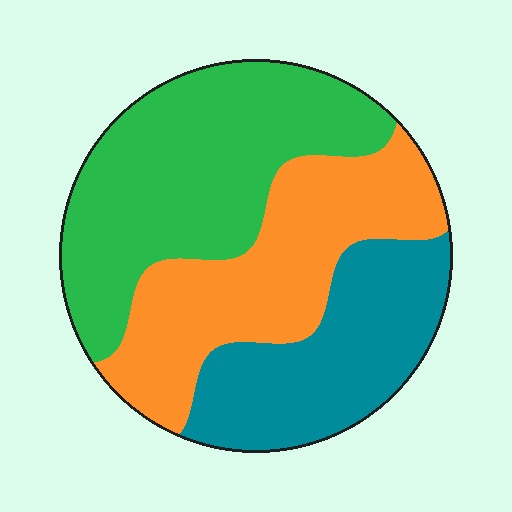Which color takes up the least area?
Teal, at roughly 25%.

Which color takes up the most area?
Green, at roughly 40%.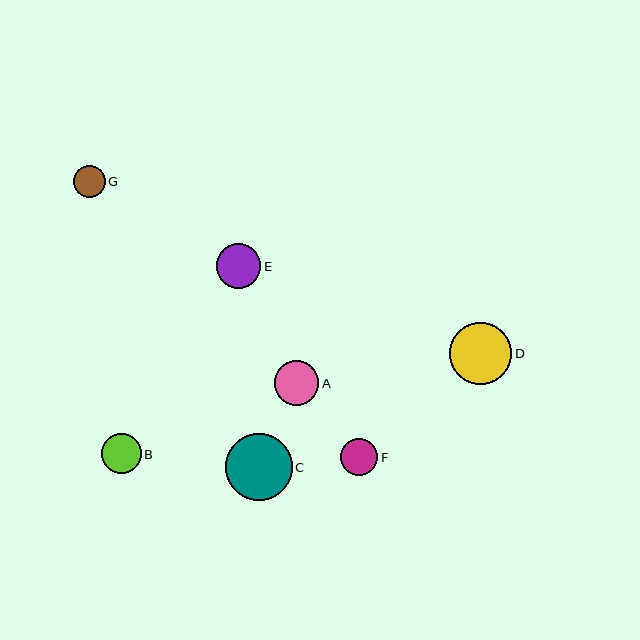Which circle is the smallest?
Circle G is the smallest with a size of approximately 32 pixels.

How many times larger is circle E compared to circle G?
Circle E is approximately 1.4 times the size of circle G.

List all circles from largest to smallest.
From largest to smallest: C, D, E, A, B, F, G.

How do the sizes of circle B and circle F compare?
Circle B and circle F are approximately the same size.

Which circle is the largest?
Circle C is the largest with a size of approximately 67 pixels.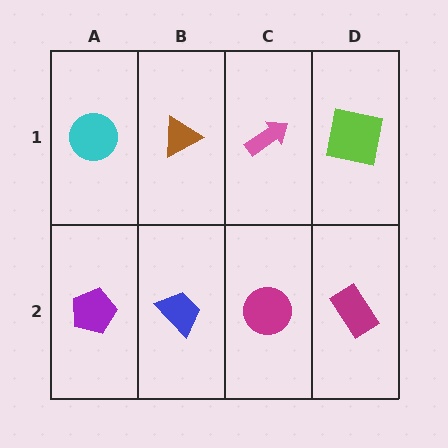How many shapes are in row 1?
4 shapes.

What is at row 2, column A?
A purple pentagon.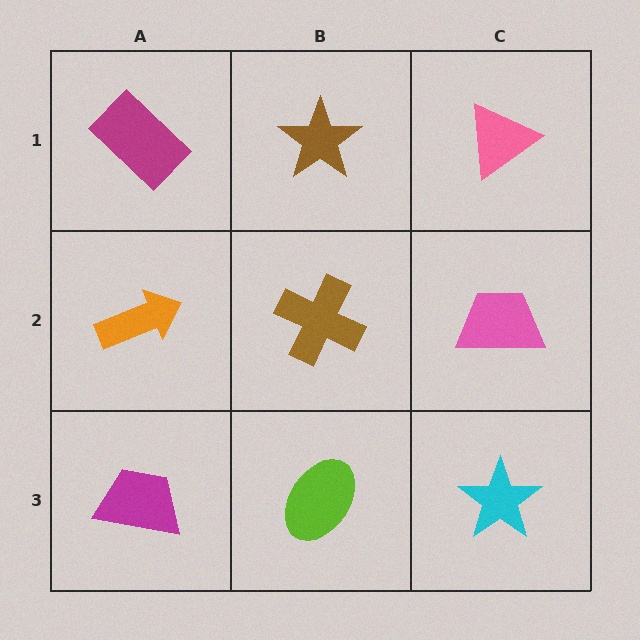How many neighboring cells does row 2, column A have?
3.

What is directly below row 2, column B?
A lime ellipse.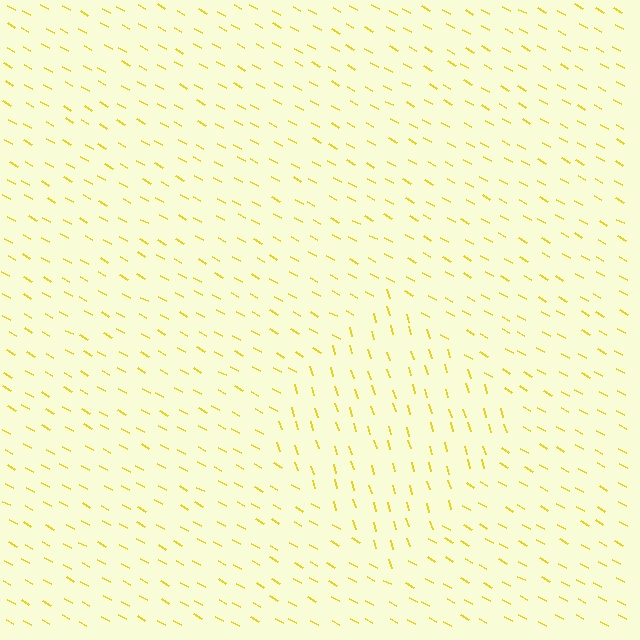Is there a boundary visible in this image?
Yes, there is a texture boundary formed by a change in line orientation.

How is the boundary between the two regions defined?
The boundary is defined purely by a change in line orientation (approximately 45 degrees difference). All lines are the same color and thickness.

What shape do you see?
I see a diamond.